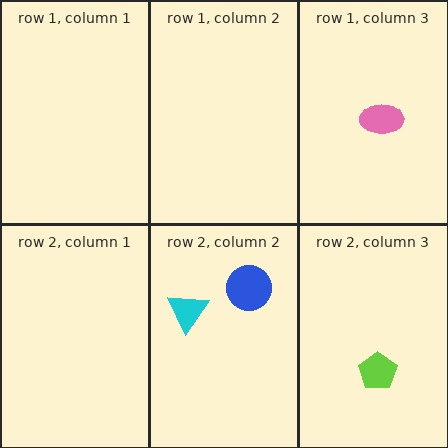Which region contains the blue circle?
The row 2, column 2 region.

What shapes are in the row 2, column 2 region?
The cyan triangle, the blue circle.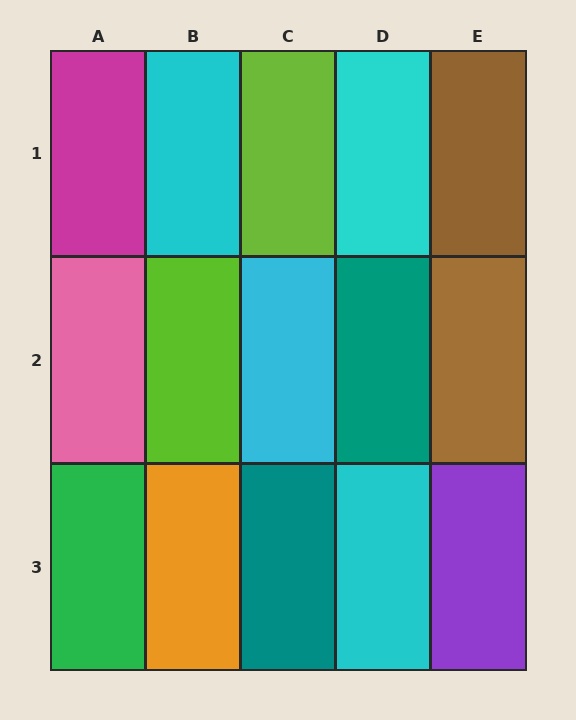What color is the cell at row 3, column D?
Cyan.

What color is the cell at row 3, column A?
Green.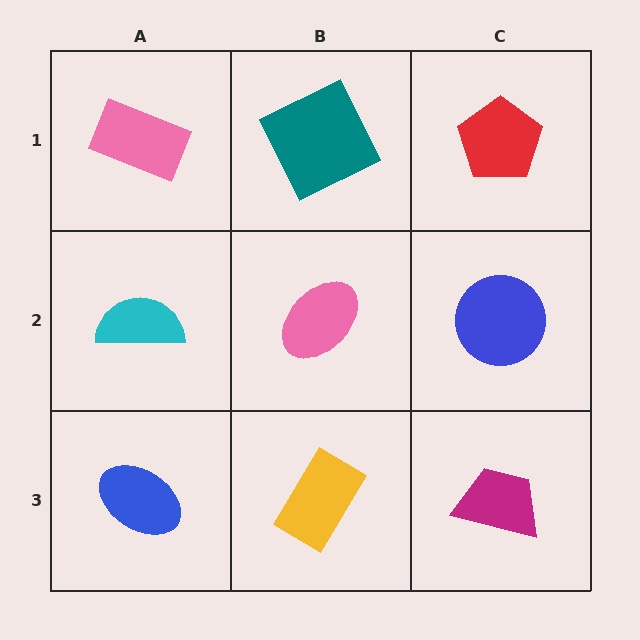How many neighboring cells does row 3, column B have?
3.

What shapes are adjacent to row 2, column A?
A pink rectangle (row 1, column A), a blue ellipse (row 3, column A), a pink ellipse (row 2, column B).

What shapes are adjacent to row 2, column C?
A red pentagon (row 1, column C), a magenta trapezoid (row 3, column C), a pink ellipse (row 2, column B).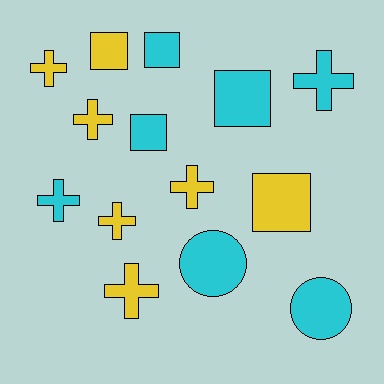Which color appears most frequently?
Cyan, with 7 objects.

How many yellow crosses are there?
There are 5 yellow crosses.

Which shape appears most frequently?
Cross, with 7 objects.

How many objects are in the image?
There are 14 objects.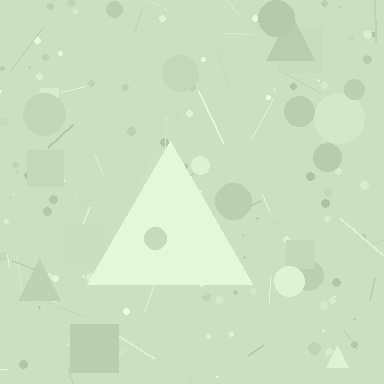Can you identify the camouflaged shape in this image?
The camouflaged shape is a triangle.